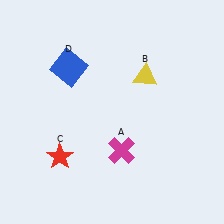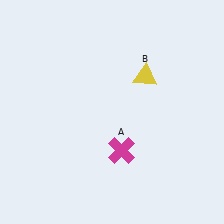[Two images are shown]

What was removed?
The blue square (D), the red star (C) were removed in Image 2.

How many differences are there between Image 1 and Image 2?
There are 2 differences between the two images.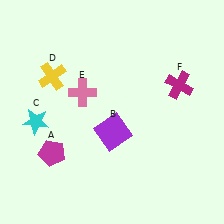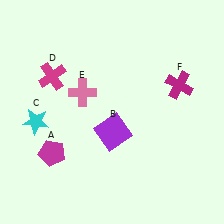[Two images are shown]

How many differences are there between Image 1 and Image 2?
There is 1 difference between the two images.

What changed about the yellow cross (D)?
In Image 1, D is yellow. In Image 2, it changed to magenta.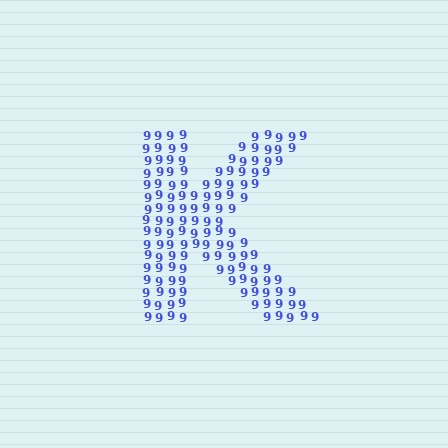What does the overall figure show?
The overall figure shows the letter K.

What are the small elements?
The small elements are digit 9's.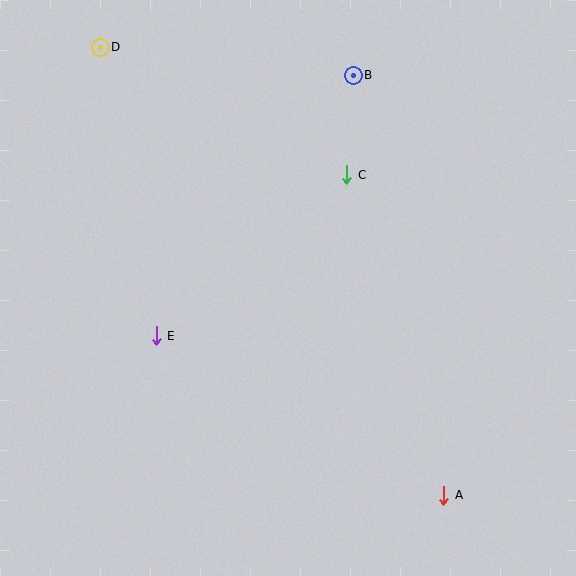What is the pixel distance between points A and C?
The distance between A and C is 335 pixels.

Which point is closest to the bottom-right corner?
Point A is closest to the bottom-right corner.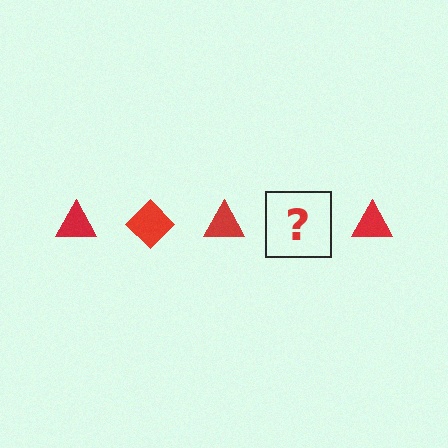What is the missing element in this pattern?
The missing element is a red diamond.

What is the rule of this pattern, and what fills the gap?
The rule is that the pattern cycles through triangle, diamond shapes in red. The gap should be filled with a red diamond.